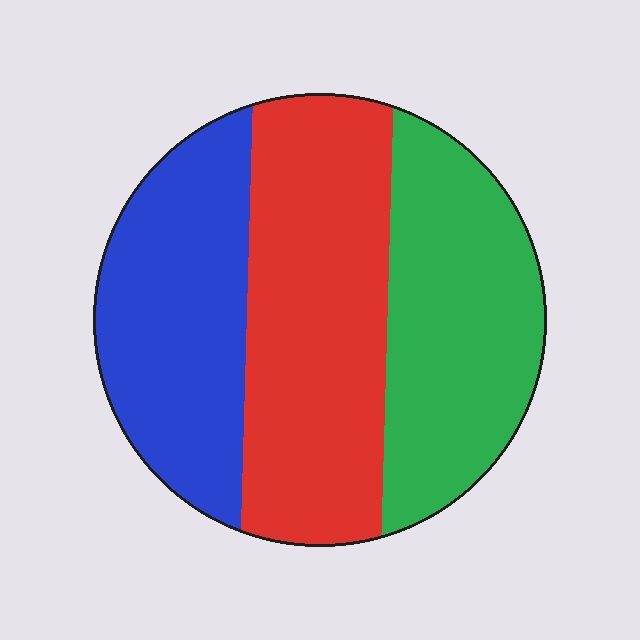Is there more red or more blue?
Red.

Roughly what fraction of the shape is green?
Green covers roughly 30% of the shape.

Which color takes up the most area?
Red, at roughly 40%.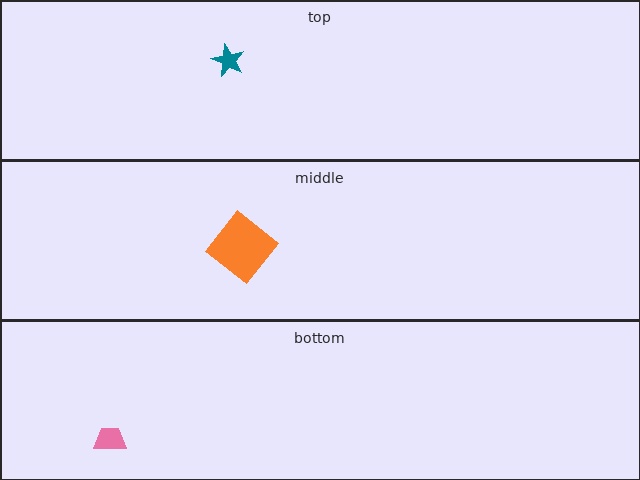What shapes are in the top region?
The teal star.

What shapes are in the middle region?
The orange diamond.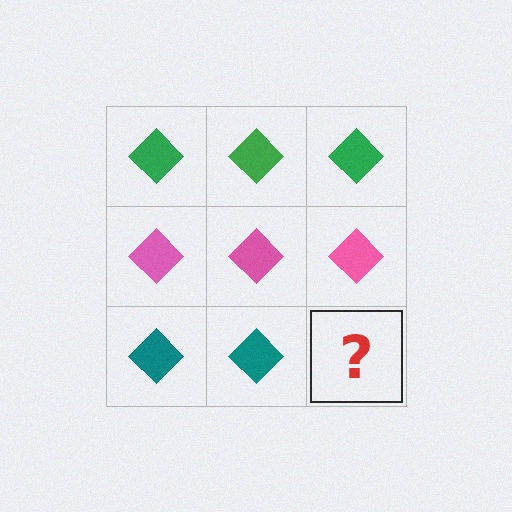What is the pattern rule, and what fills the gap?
The rule is that each row has a consistent color. The gap should be filled with a teal diamond.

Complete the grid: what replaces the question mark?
The question mark should be replaced with a teal diamond.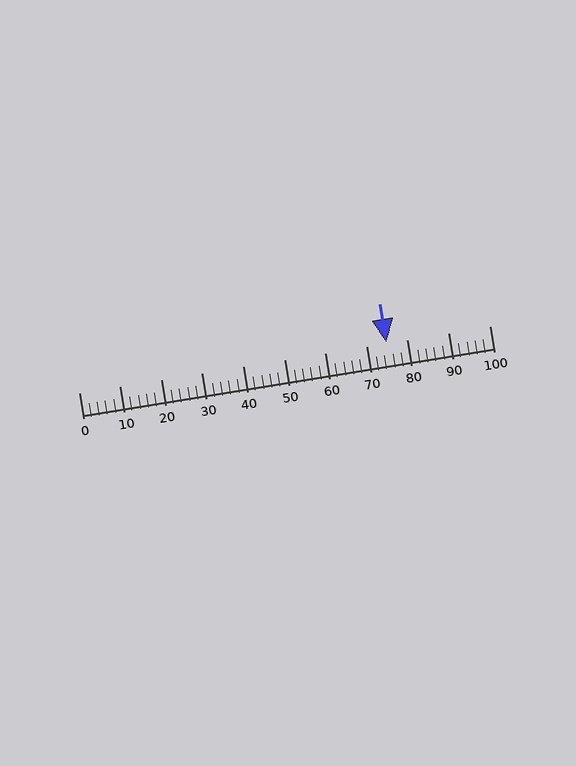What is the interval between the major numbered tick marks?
The major tick marks are spaced 10 units apart.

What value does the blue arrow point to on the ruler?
The blue arrow points to approximately 75.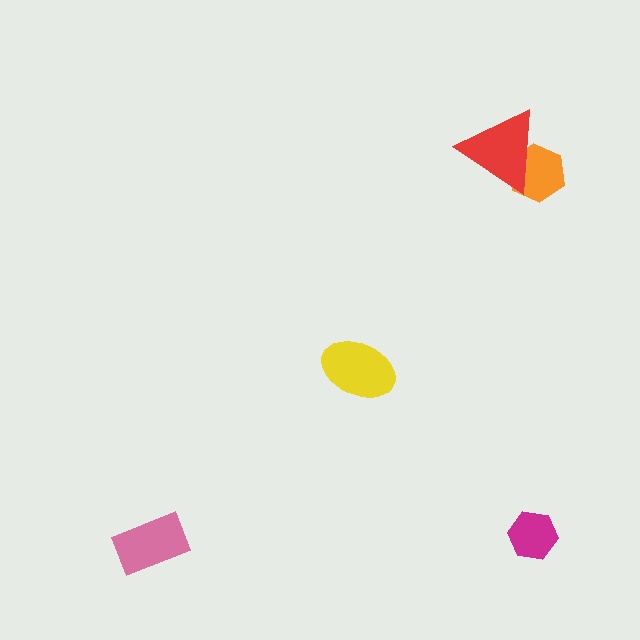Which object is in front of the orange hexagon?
The red triangle is in front of the orange hexagon.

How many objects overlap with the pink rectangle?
0 objects overlap with the pink rectangle.